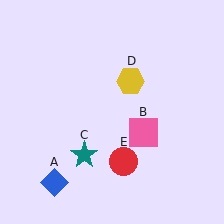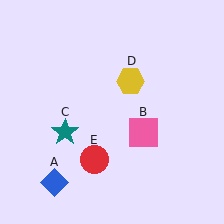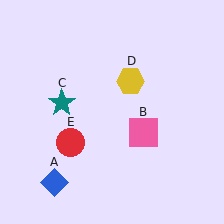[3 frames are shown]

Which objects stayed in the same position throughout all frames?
Blue diamond (object A) and pink square (object B) and yellow hexagon (object D) remained stationary.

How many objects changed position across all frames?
2 objects changed position: teal star (object C), red circle (object E).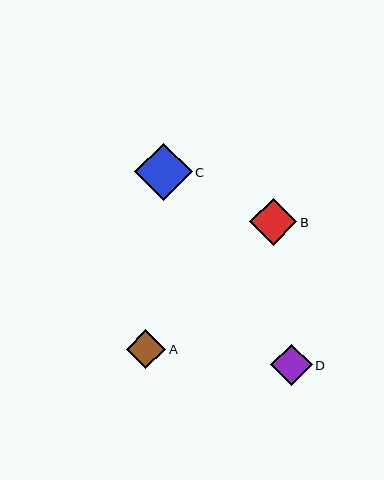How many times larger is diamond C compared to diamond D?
Diamond C is approximately 1.4 times the size of diamond D.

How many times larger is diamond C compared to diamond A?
Diamond C is approximately 1.5 times the size of diamond A.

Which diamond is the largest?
Diamond C is the largest with a size of approximately 57 pixels.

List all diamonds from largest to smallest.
From largest to smallest: C, B, D, A.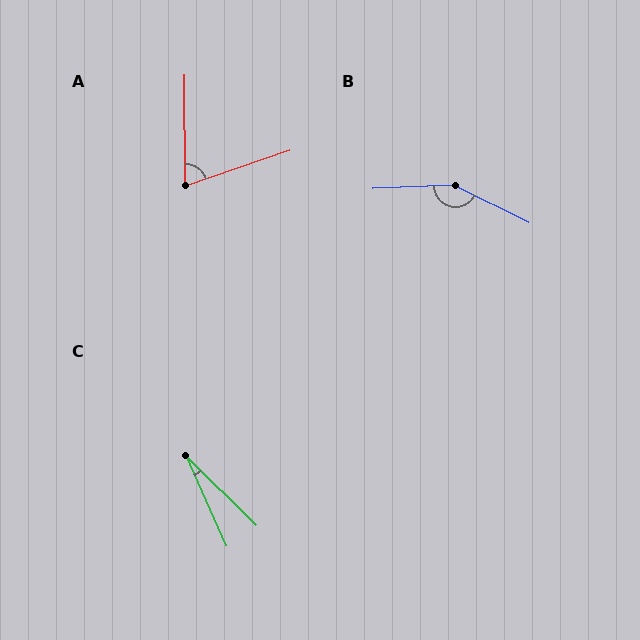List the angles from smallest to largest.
C (21°), A (72°), B (151°).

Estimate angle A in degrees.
Approximately 72 degrees.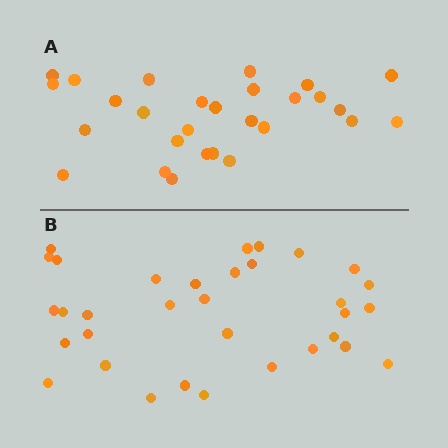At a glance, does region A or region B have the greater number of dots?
Region B (the bottom region) has more dots.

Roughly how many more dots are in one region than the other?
Region B has about 5 more dots than region A.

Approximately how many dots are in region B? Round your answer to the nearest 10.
About 30 dots. (The exact count is 33, which rounds to 30.)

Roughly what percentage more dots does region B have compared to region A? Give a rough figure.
About 20% more.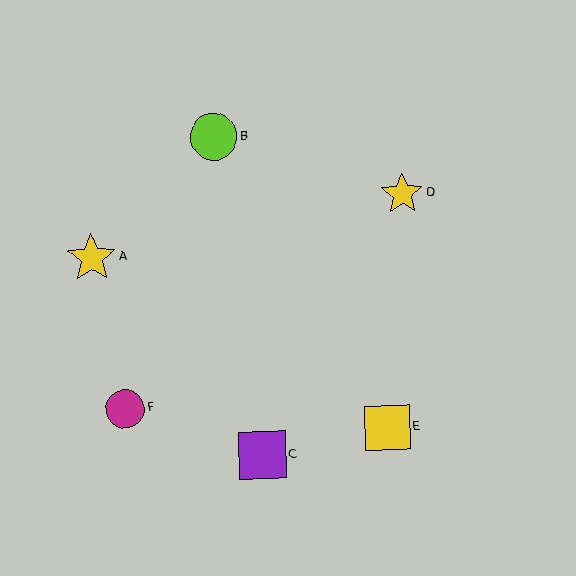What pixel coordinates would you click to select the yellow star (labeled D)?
Click at (402, 194) to select the yellow star D.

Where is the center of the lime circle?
The center of the lime circle is at (213, 137).